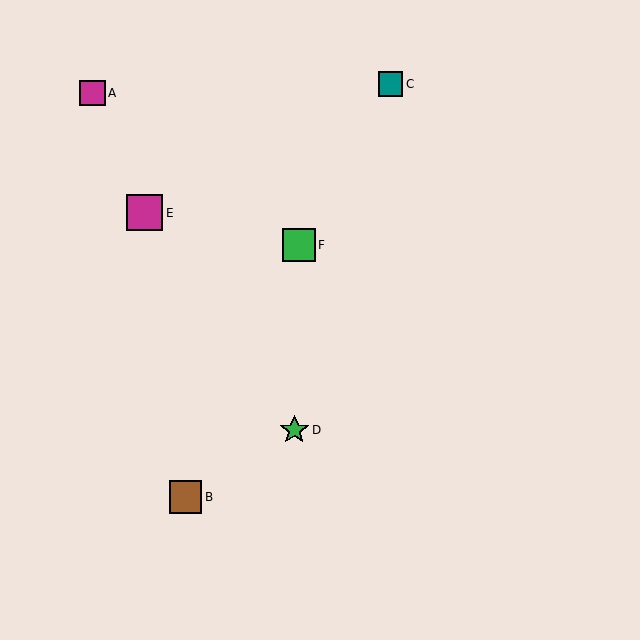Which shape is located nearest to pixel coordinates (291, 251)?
The green square (labeled F) at (299, 245) is nearest to that location.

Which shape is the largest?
The magenta square (labeled E) is the largest.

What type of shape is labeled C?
Shape C is a teal square.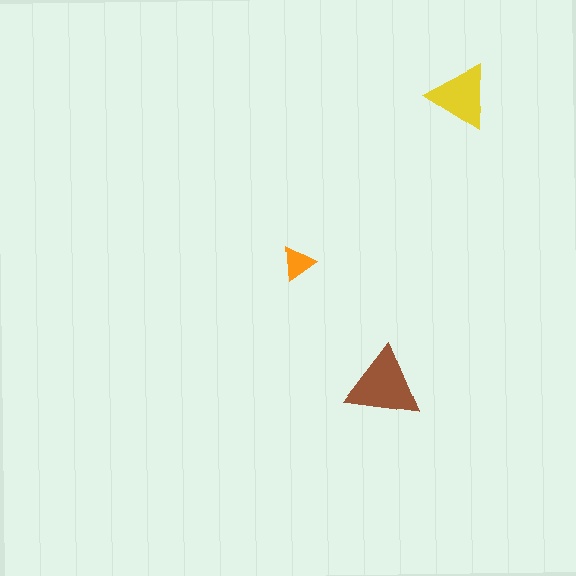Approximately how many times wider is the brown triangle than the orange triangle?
About 2 times wider.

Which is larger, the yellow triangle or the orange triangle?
The yellow one.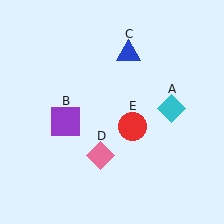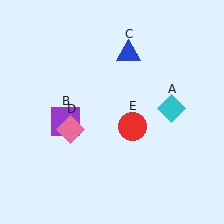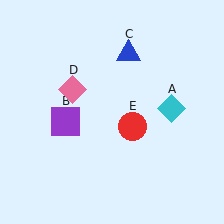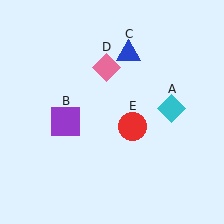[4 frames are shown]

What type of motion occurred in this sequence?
The pink diamond (object D) rotated clockwise around the center of the scene.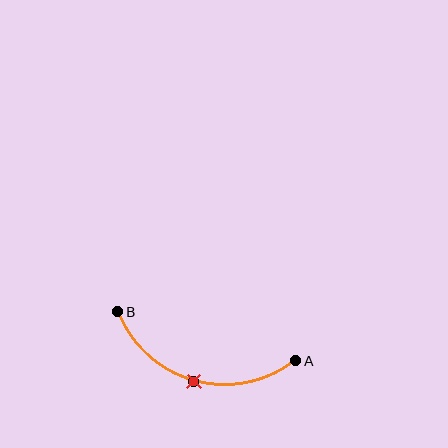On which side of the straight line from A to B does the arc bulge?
The arc bulges below the straight line connecting A and B.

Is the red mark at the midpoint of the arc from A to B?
Yes. The red mark lies on the arc at equal arc-length from both A and B — it is the arc midpoint.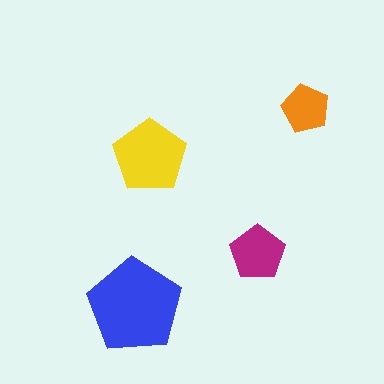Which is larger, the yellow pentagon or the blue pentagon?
The blue one.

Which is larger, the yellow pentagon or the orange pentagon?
The yellow one.